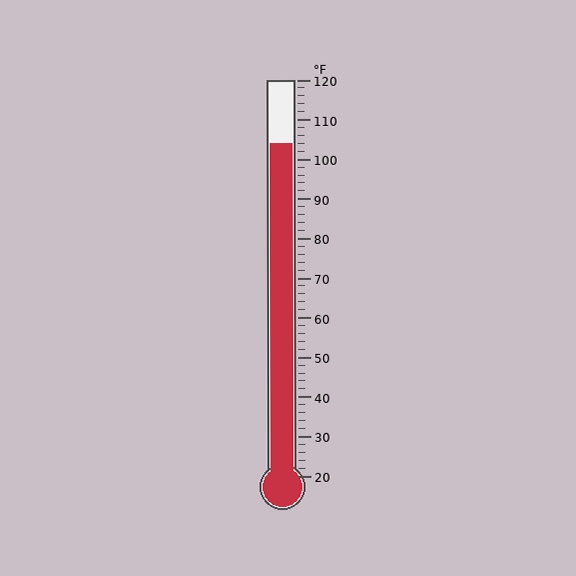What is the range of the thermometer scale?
The thermometer scale ranges from 20°F to 120°F.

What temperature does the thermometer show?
The thermometer shows approximately 104°F.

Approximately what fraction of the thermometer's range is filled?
The thermometer is filled to approximately 85% of its range.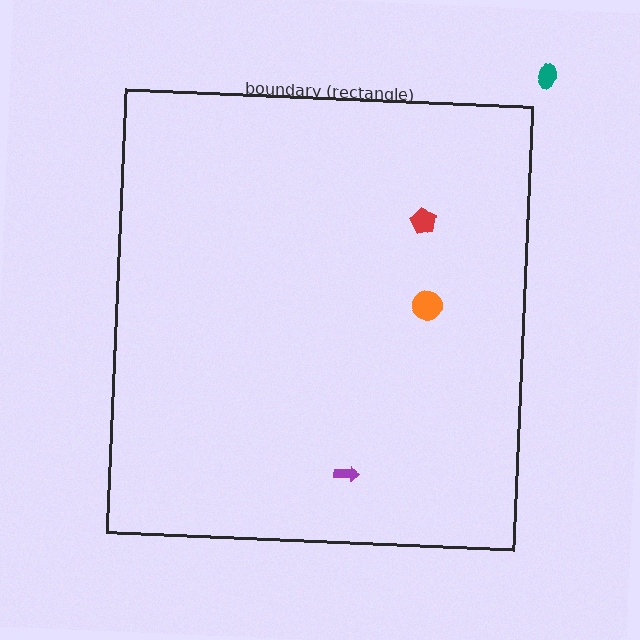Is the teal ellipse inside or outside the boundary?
Outside.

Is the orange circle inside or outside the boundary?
Inside.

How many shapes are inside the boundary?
3 inside, 1 outside.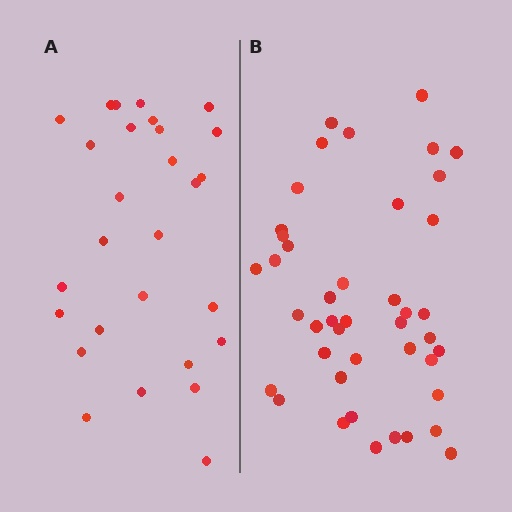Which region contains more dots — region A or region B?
Region B (the right region) has more dots.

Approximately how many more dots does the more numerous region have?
Region B has approximately 15 more dots than region A.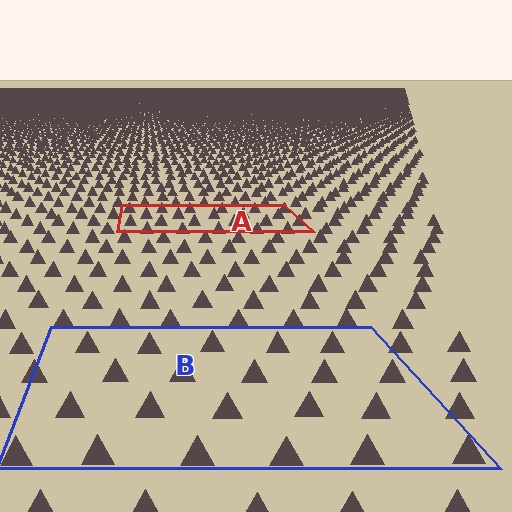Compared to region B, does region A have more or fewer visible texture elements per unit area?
Region A has more texture elements per unit area — they are packed more densely because it is farther away.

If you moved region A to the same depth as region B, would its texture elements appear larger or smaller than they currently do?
They would appear larger. At a closer depth, the same texture elements are projected at a bigger on-screen size.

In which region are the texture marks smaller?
The texture marks are smaller in region A, because it is farther away.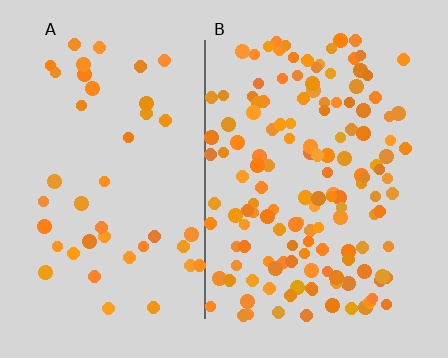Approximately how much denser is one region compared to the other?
Approximately 3.2× — region B over region A.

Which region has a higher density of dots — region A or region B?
B (the right).